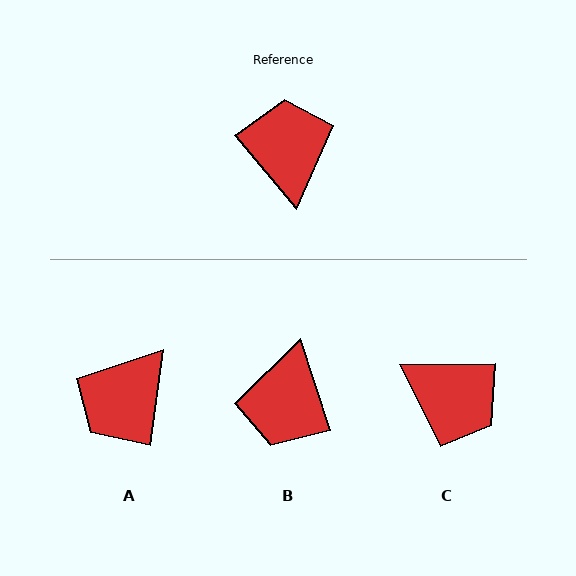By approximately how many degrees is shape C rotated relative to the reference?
Approximately 129 degrees clockwise.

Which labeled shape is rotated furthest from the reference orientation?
B, about 158 degrees away.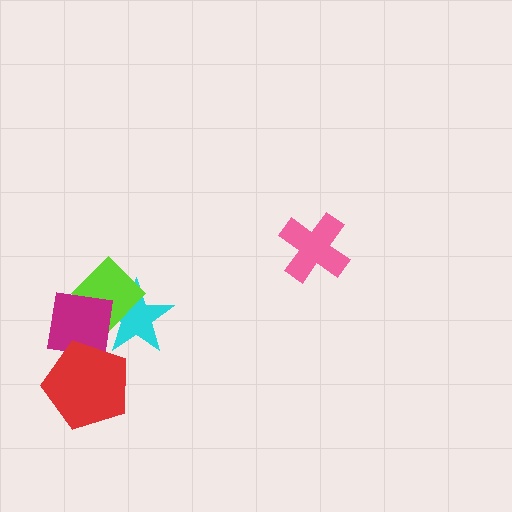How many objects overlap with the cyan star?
2 objects overlap with the cyan star.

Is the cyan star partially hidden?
Yes, it is partially covered by another shape.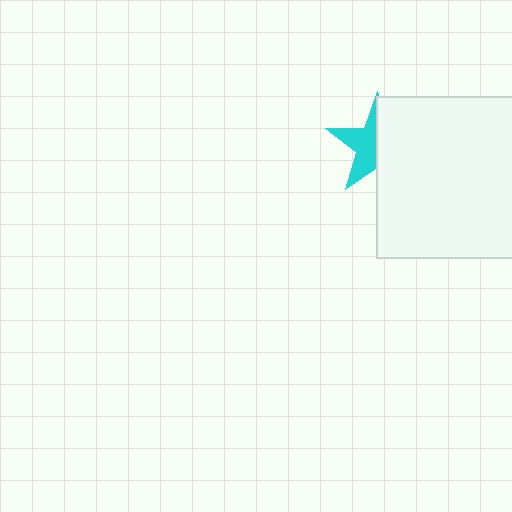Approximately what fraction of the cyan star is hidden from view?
Roughly 54% of the cyan star is hidden behind the white square.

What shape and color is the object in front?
The object in front is a white square.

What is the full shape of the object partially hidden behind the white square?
The partially hidden object is a cyan star.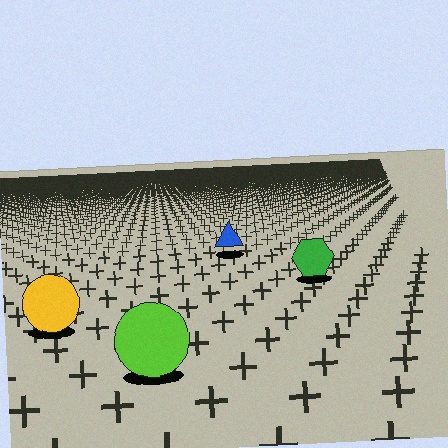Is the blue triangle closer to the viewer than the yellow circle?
No. The yellow circle is closer — you can tell from the texture gradient: the ground texture is coarser near it.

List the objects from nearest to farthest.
From nearest to farthest: the lime circle, the yellow circle, the green hexagon, the blue triangle.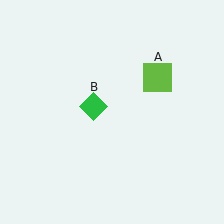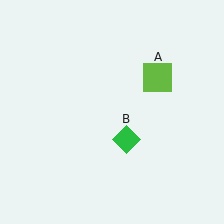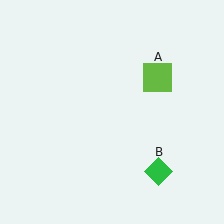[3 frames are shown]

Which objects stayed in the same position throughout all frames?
Lime square (object A) remained stationary.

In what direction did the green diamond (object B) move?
The green diamond (object B) moved down and to the right.